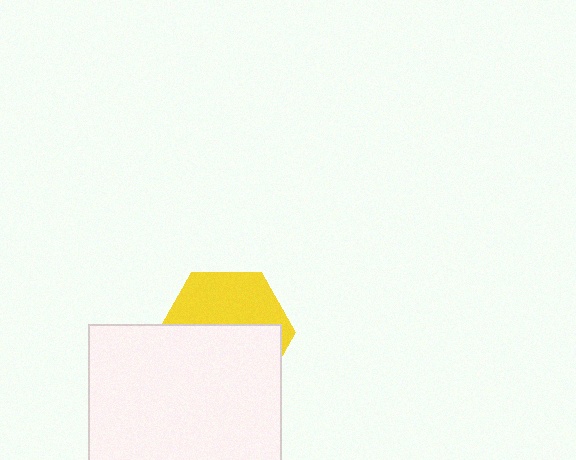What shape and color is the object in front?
The object in front is a white square.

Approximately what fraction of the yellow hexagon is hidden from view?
Roughly 57% of the yellow hexagon is hidden behind the white square.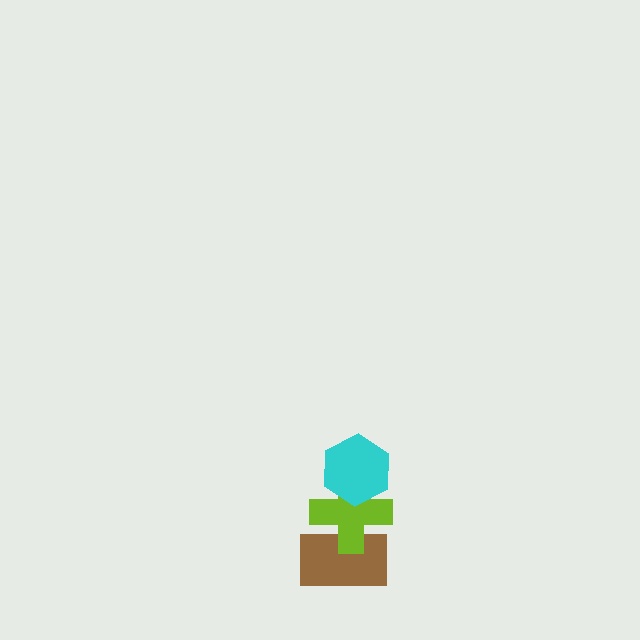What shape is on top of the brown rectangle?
The lime cross is on top of the brown rectangle.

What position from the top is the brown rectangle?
The brown rectangle is 3rd from the top.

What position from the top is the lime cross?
The lime cross is 2nd from the top.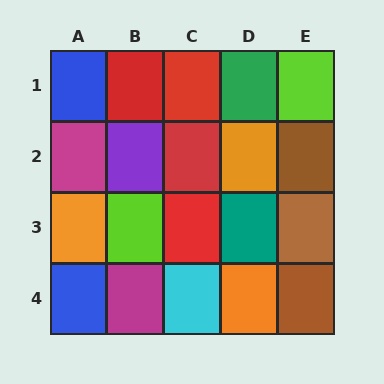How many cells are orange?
3 cells are orange.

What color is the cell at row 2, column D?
Orange.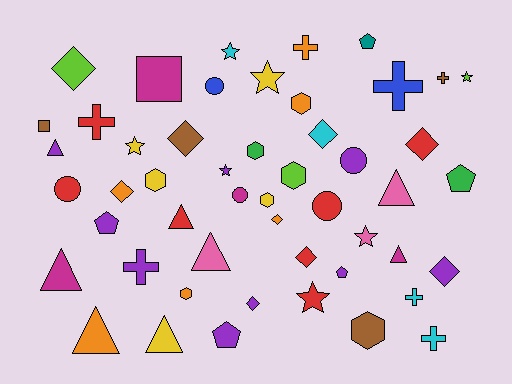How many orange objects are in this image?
There are 6 orange objects.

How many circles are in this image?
There are 5 circles.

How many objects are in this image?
There are 50 objects.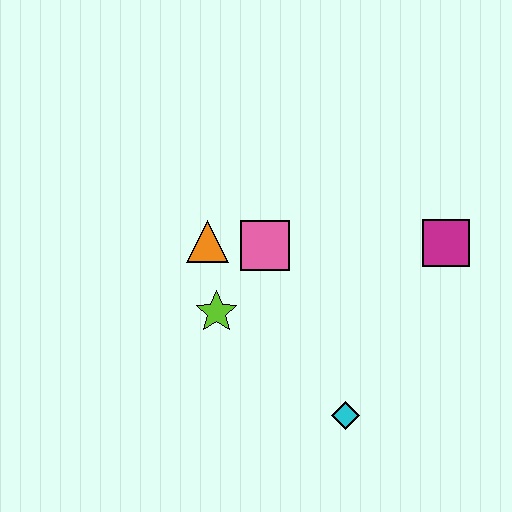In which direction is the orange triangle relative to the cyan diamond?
The orange triangle is above the cyan diamond.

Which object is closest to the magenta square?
The pink square is closest to the magenta square.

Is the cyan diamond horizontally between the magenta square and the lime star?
Yes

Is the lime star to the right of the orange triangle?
Yes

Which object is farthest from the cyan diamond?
The orange triangle is farthest from the cyan diamond.